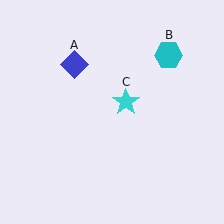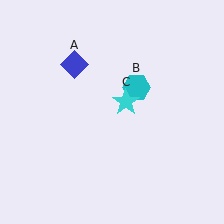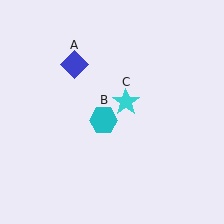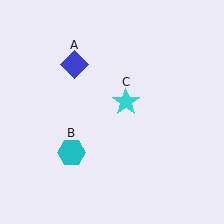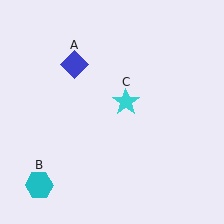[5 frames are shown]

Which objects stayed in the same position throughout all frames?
Blue diamond (object A) and cyan star (object C) remained stationary.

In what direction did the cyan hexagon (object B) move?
The cyan hexagon (object B) moved down and to the left.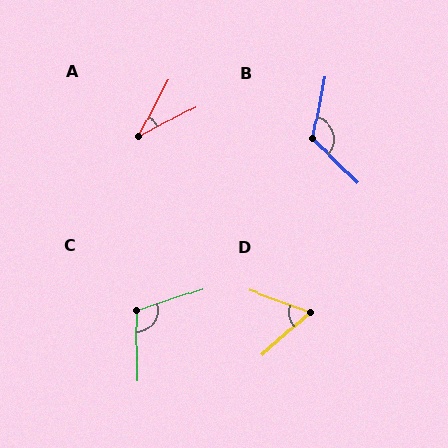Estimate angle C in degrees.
Approximately 108 degrees.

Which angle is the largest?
B, at approximately 123 degrees.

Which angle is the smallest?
A, at approximately 34 degrees.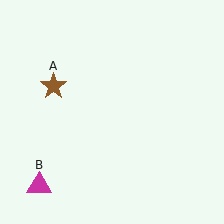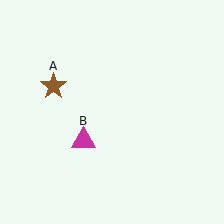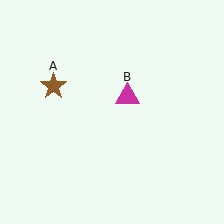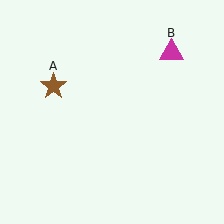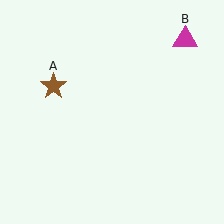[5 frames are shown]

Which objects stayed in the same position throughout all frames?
Brown star (object A) remained stationary.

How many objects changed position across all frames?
1 object changed position: magenta triangle (object B).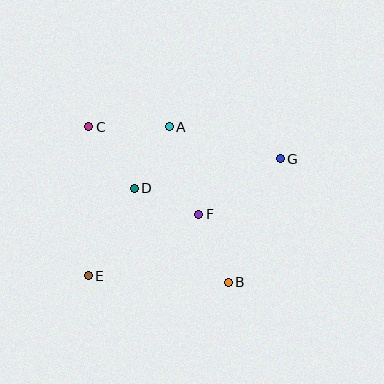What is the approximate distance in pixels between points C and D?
The distance between C and D is approximately 76 pixels.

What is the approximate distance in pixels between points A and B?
The distance between A and B is approximately 166 pixels.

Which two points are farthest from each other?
Points E and G are farthest from each other.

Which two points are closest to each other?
Points D and F are closest to each other.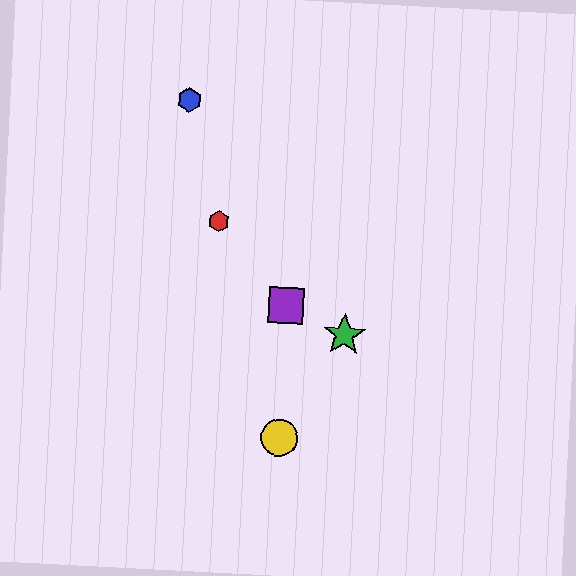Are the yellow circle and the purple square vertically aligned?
Yes, both are at x≈279.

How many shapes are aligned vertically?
2 shapes (the yellow circle, the purple square) are aligned vertically.